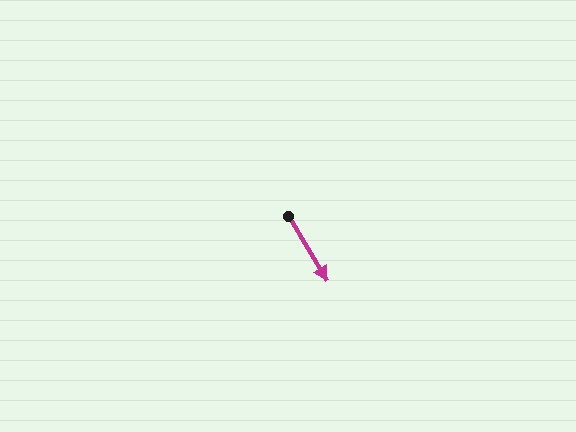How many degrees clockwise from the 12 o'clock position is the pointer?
Approximately 149 degrees.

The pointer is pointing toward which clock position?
Roughly 5 o'clock.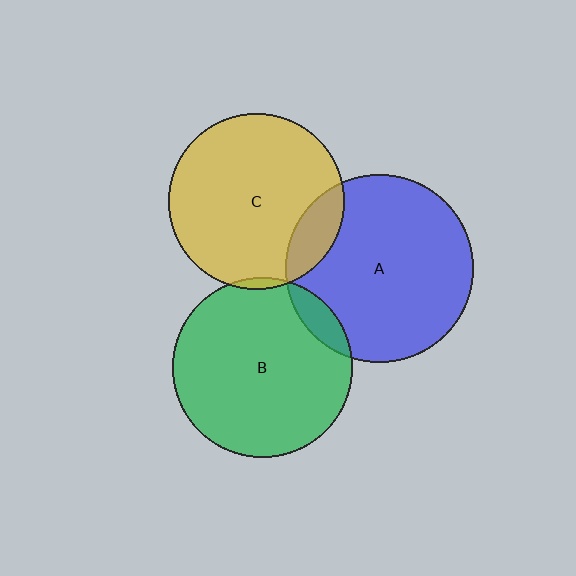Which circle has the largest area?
Circle A (blue).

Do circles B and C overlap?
Yes.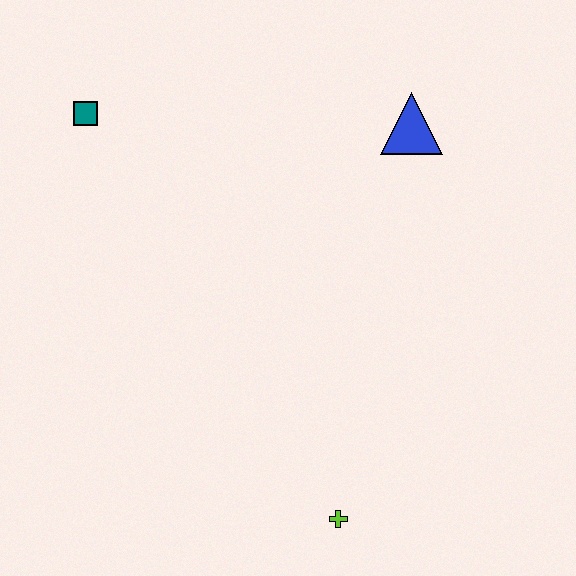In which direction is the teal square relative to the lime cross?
The teal square is above the lime cross.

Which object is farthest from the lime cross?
The teal square is farthest from the lime cross.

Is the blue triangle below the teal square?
Yes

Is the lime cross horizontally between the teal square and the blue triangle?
Yes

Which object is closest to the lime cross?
The blue triangle is closest to the lime cross.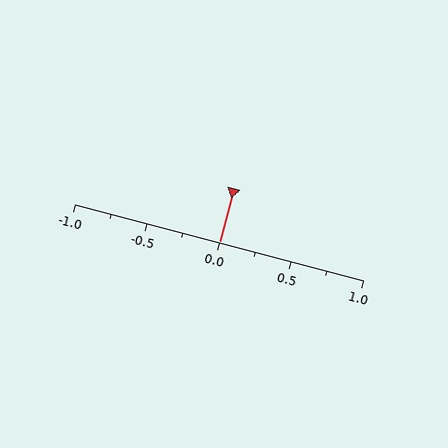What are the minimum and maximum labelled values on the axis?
The axis runs from -1.0 to 1.0.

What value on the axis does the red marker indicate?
The marker indicates approximately 0.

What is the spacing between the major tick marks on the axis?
The major ticks are spaced 0.5 apart.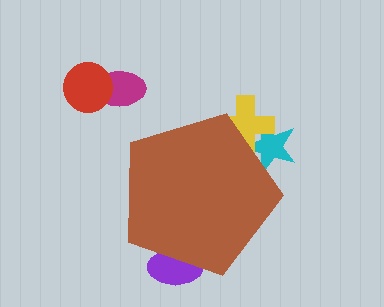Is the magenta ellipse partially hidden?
No, the magenta ellipse is fully visible.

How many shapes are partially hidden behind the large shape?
3 shapes are partially hidden.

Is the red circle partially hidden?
No, the red circle is fully visible.